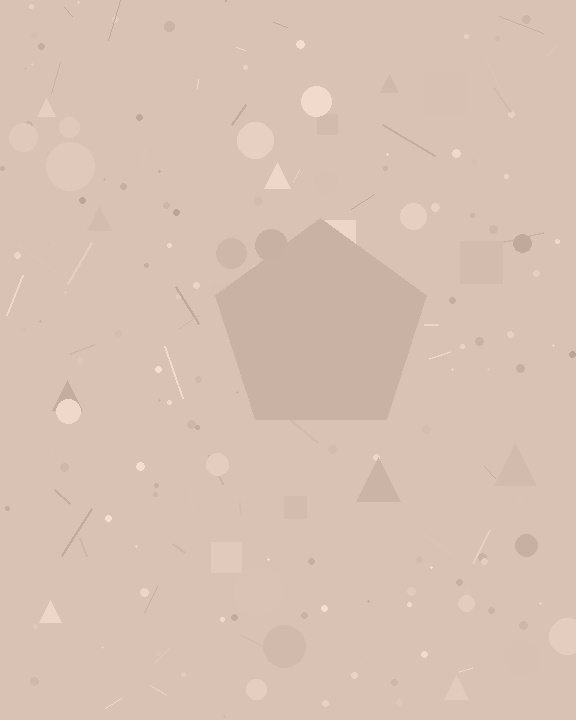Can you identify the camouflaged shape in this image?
The camouflaged shape is a pentagon.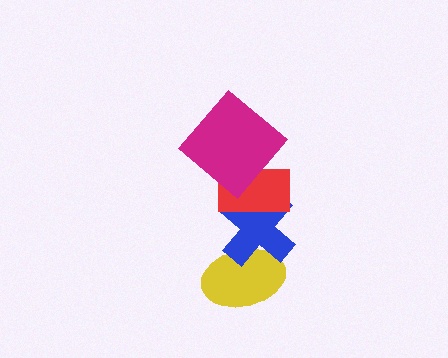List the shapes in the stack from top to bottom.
From top to bottom: the magenta diamond, the red rectangle, the blue cross, the yellow ellipse.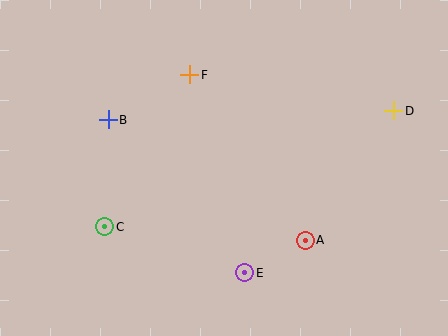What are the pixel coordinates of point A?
Point A is at (305, 240).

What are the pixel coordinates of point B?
Point B is at (108, 120).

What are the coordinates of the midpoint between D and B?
The midpoint between D and B is at (251, 115).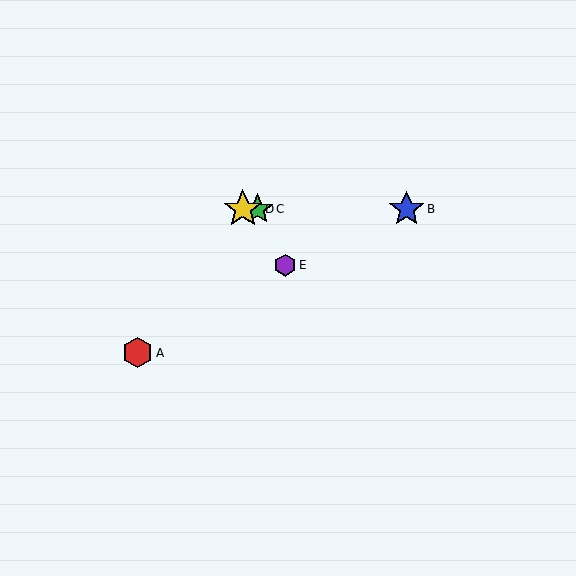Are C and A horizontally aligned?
No, C is at y≈209 and A is at y≈353.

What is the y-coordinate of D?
Object D is at y≈209.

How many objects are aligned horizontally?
3 objects (B, C, D) are aligned horizontally.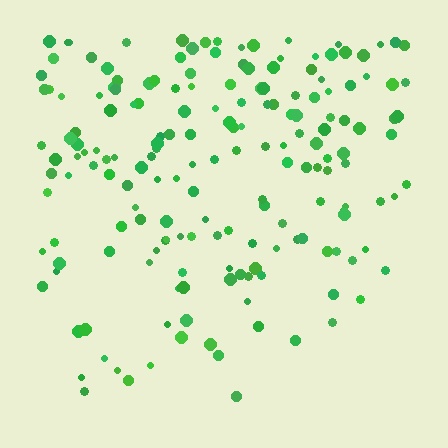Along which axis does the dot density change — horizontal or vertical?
Vertical.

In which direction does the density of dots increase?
From bottom to top, with the top side densest.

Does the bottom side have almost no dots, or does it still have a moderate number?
Still a moderate number, just noticeably fewer than the top.